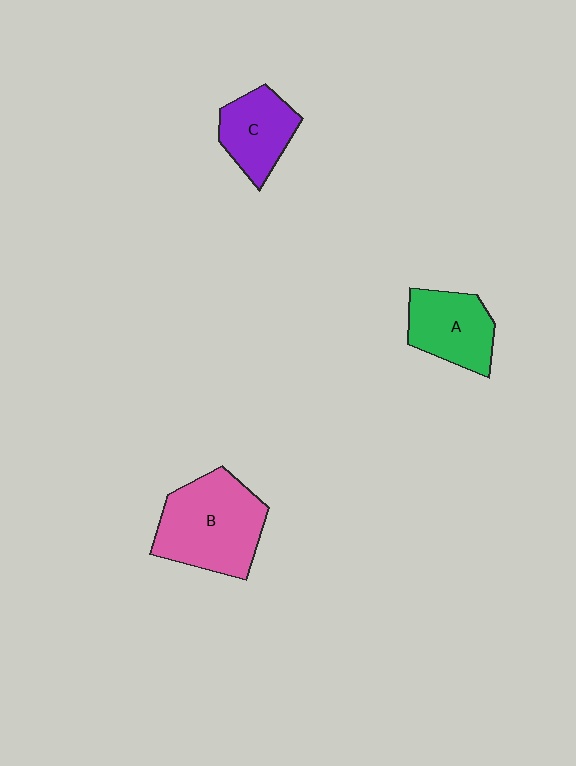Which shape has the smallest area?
Shape C (purple).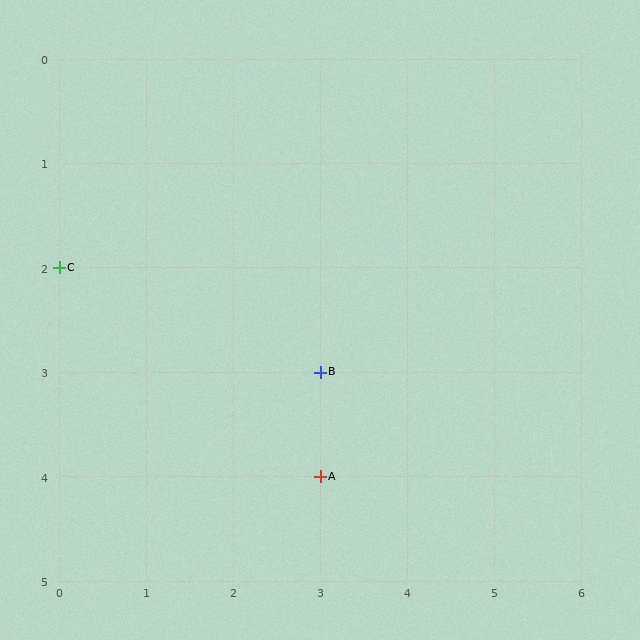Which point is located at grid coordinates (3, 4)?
Point A is at (3, 4).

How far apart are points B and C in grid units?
Points B and C are 3 columns and 1 row apart (about 3.2 grid units diagonally).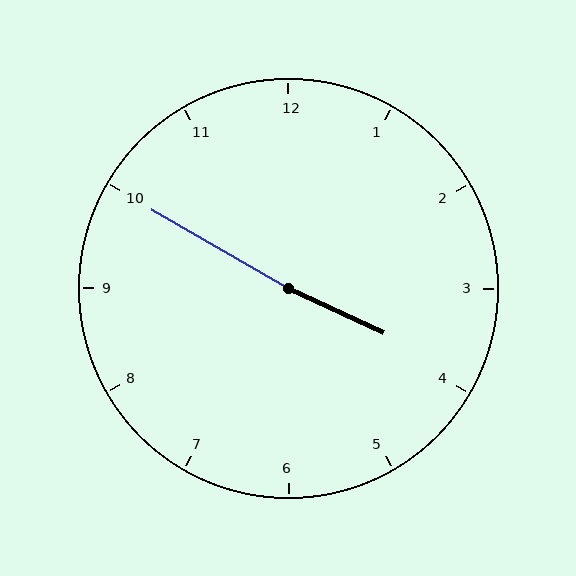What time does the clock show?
3:50.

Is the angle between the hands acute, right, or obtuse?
It is obtuse.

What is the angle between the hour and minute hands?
Approximately 175 degrees.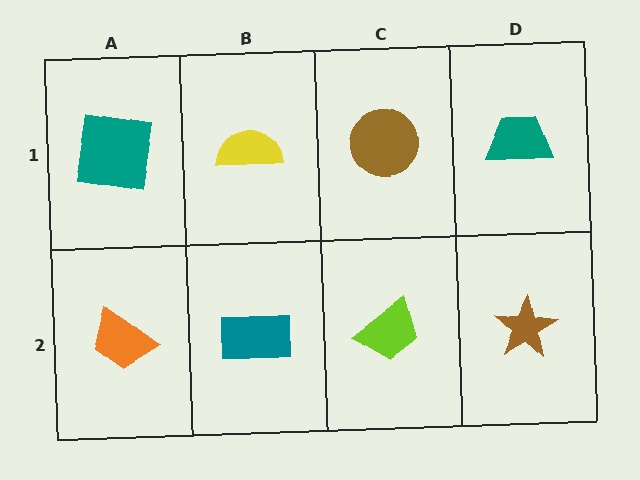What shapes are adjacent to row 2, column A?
A teal square (row 1, column A), a teal rectangle (row 2, column B).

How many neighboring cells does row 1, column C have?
3.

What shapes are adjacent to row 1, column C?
A lime trapezoid (row 2, column C), a yellow semicircle (row 1, column B), a teal trapezoid (row 1, column D).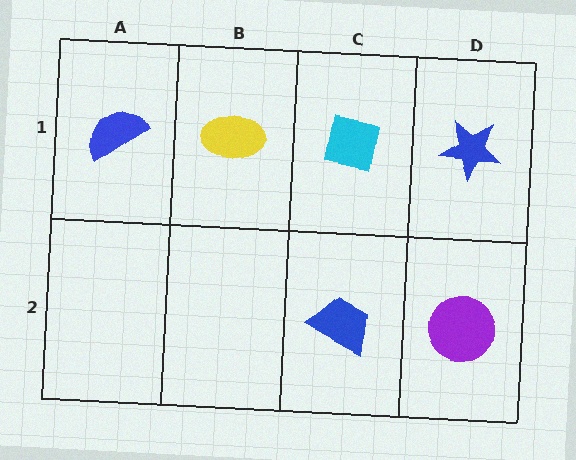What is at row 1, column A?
A blue semicircle.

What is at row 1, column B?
A yellow ellipse.